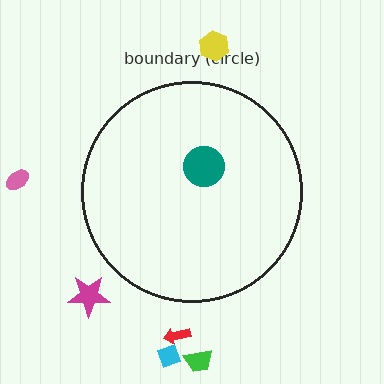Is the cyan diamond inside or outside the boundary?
Outside.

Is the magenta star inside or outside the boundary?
Outside.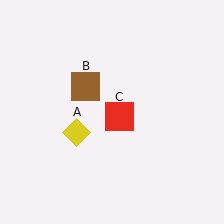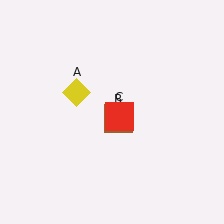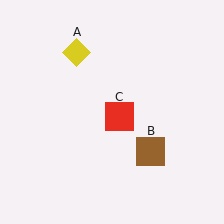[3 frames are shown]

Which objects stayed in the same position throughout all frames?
Red square (object C) remained stationary.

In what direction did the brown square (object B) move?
The brown square (object B) moved down and to the right.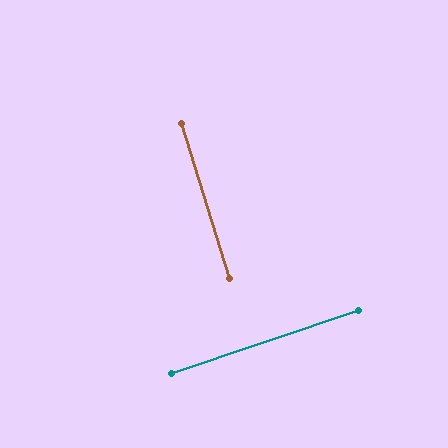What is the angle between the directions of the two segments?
Approximately 88 degrees.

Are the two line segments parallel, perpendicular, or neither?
Perpendicular — they meet at approximately 88°.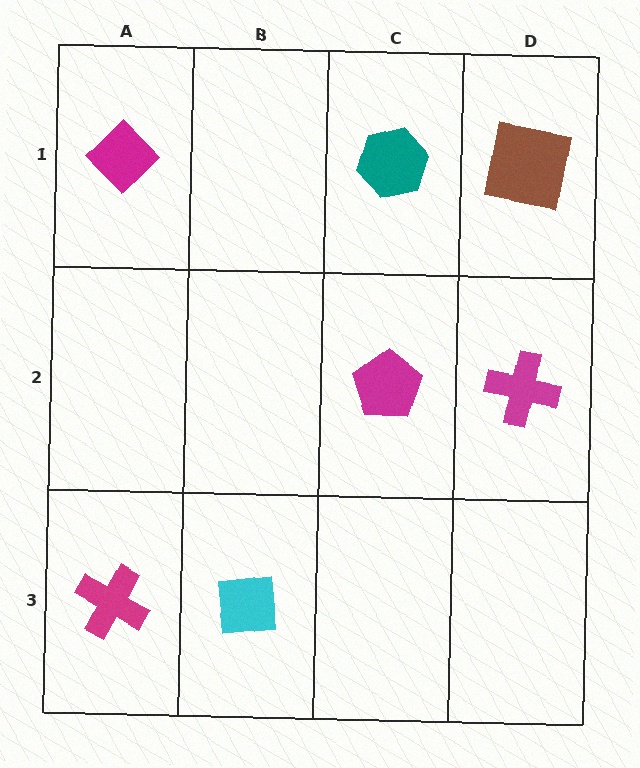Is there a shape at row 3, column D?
No, that cell is empty.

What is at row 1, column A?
A magenta diamond.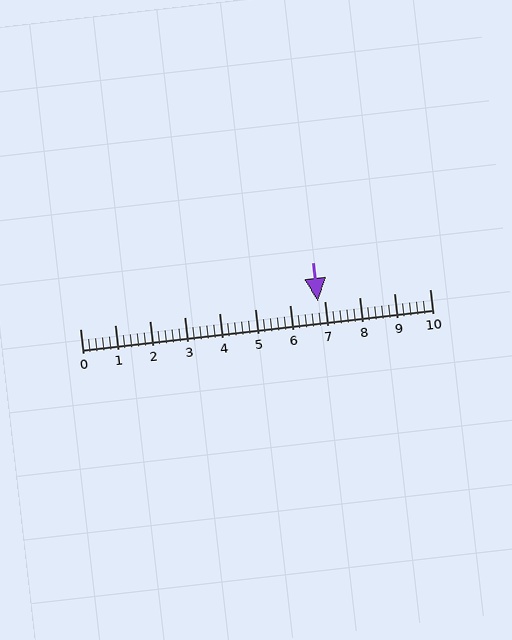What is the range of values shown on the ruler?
The ruler shows values from 0 to 10.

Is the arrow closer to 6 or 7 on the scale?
The arrow is closer to 7.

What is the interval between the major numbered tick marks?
The major tick marks are spaced 1 units apart.